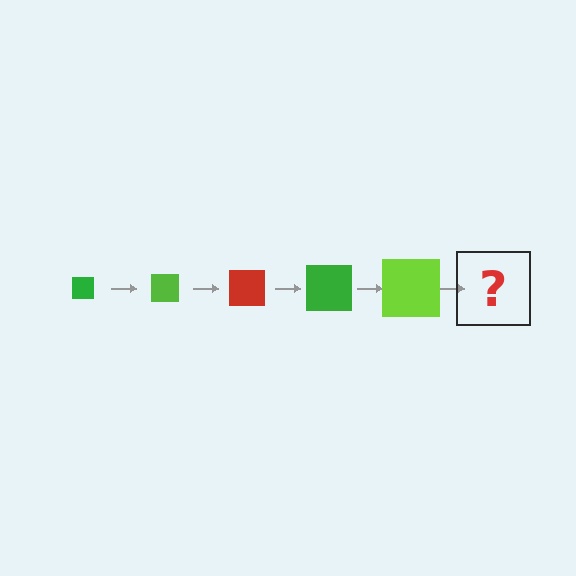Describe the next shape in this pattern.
It should be a red square, larger than the previous one.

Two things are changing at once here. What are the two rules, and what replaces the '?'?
The two rules are that the square grows larger each step and the color cycles through green, lime, and red. The '?' should be a red square, larger than the previous one.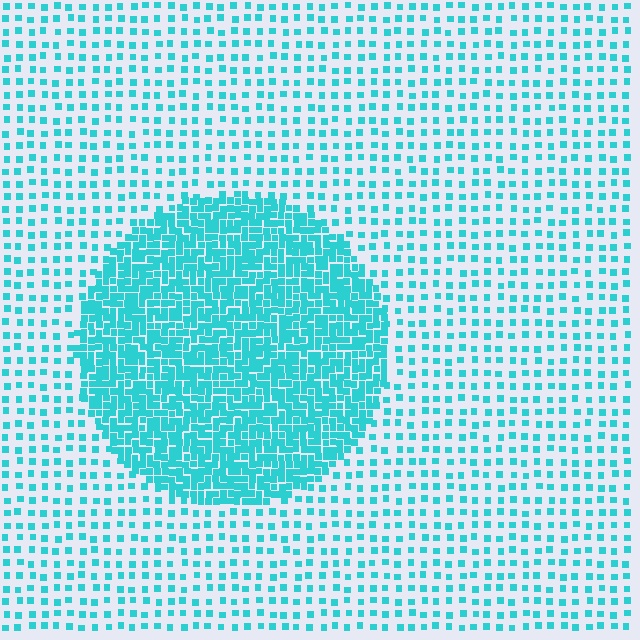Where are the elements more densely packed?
The elements are more densely packed inside the circle boundary.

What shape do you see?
I see a circle.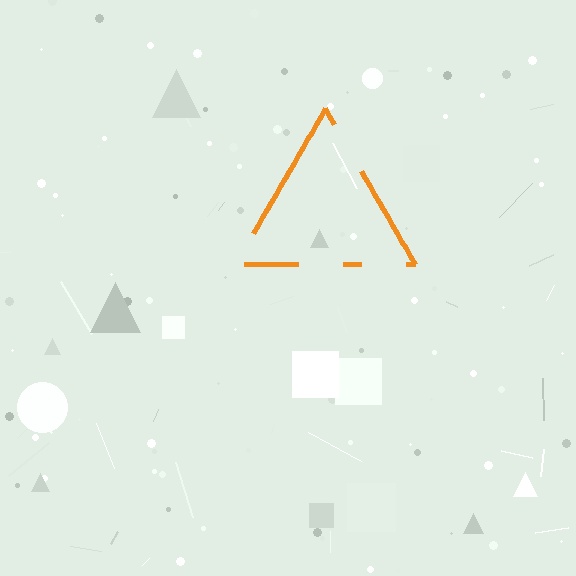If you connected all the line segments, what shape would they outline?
They would outline a triangle.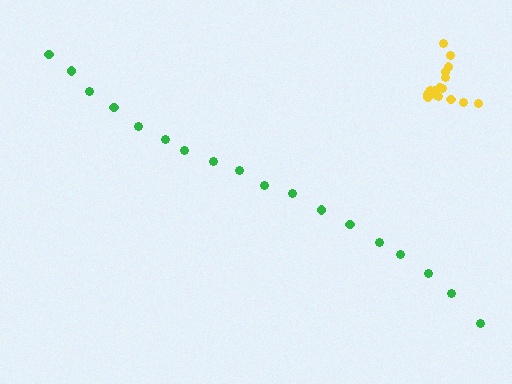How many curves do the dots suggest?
There are 2 distinct paths.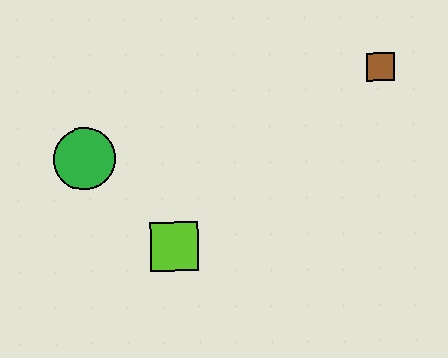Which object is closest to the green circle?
The lime square is closest to the green circle.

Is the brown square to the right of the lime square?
Yes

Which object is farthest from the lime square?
The brown square is farthest from the lime square.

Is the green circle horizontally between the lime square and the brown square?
No